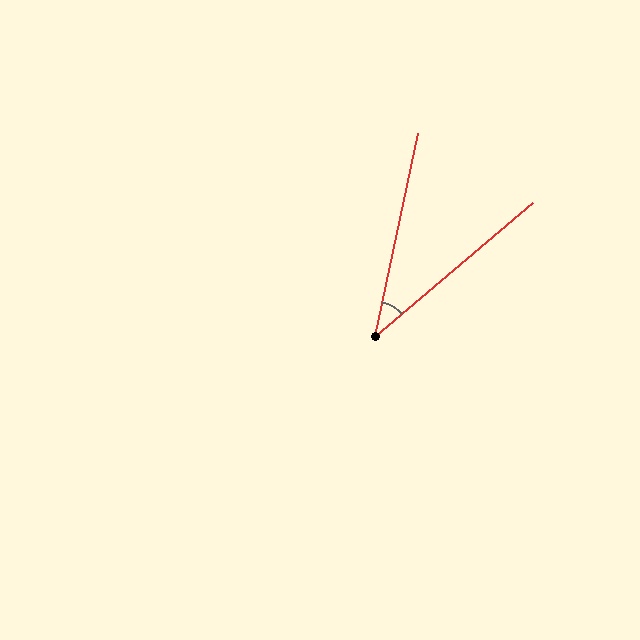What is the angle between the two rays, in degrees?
Approximately 38 degrees.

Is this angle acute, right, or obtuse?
It is acute.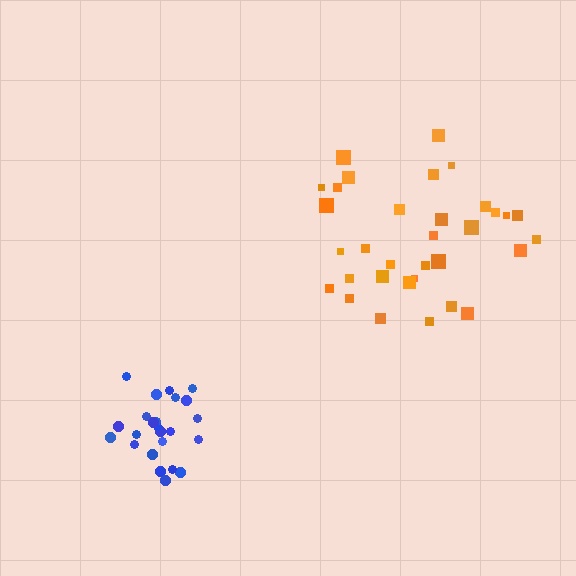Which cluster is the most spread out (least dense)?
Orange.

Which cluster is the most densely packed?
Blue.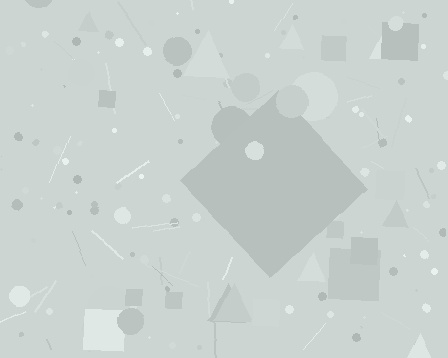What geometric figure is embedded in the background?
A diamond is embedded in the background.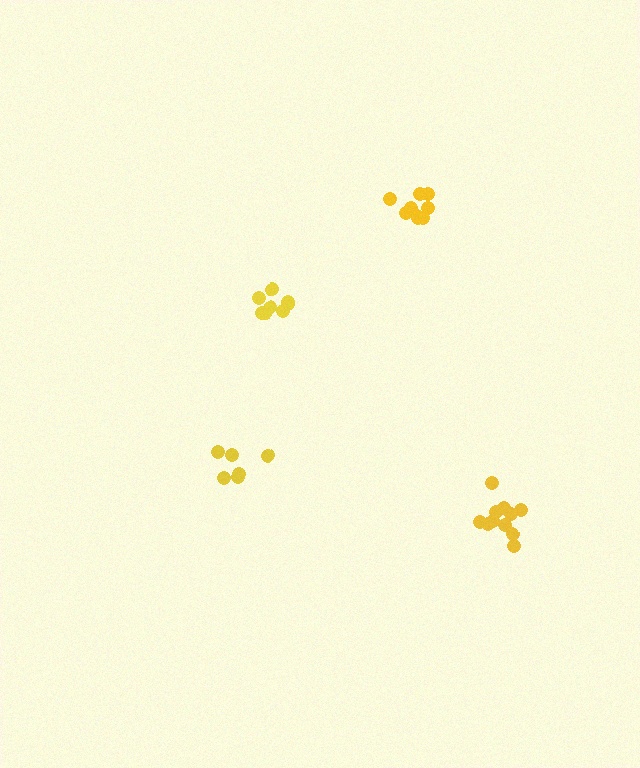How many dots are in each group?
Group 1: 6 dots, Group 2: 9 dots, Group 3: 8 dots, Group 4: 11 dots (34 total).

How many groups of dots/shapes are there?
There are 4 groups.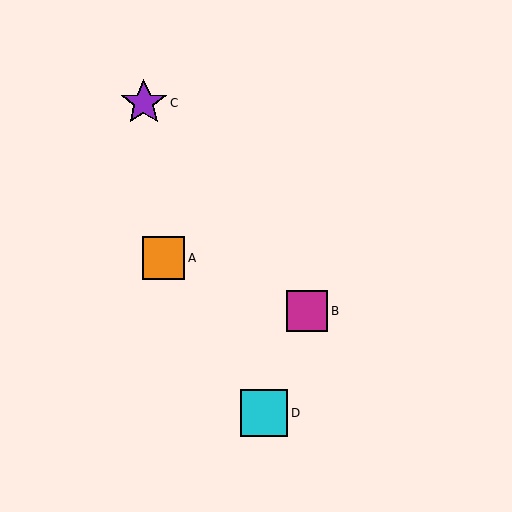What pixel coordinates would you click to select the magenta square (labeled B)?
Click at (307, 311) to select the magenta square B.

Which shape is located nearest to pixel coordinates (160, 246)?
The orange square (labeled A) at (164, 258) is nearest to that location.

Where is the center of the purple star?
The center of the purple star is at (144, 103).